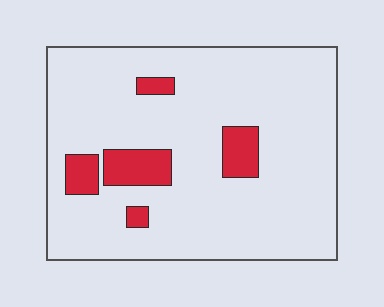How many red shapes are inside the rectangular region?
5.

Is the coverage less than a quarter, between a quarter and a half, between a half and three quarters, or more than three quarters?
Less than a quarter.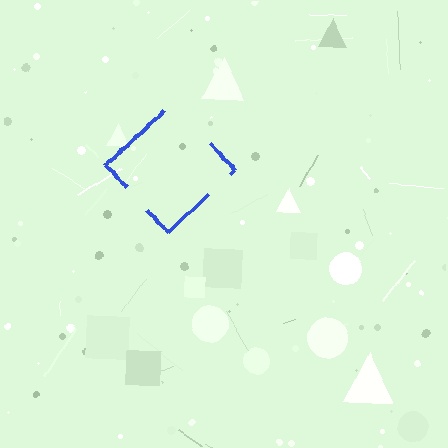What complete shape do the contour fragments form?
The contour fragments form a diamond.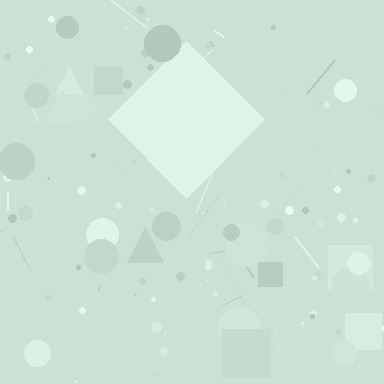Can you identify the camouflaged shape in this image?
The camouflaged shape is a diamond.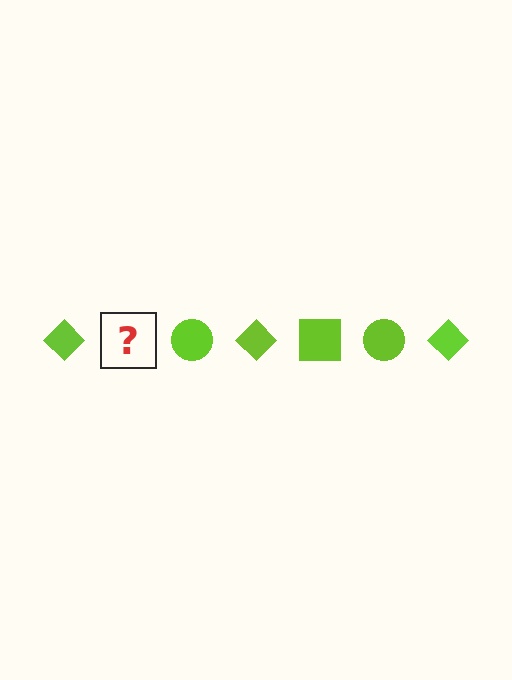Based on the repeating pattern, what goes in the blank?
The blank should be a lime square.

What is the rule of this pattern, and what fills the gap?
The rule is that the pattern cycles through diamond, square, circle shapes in lime. The gap should be filled with a lime square.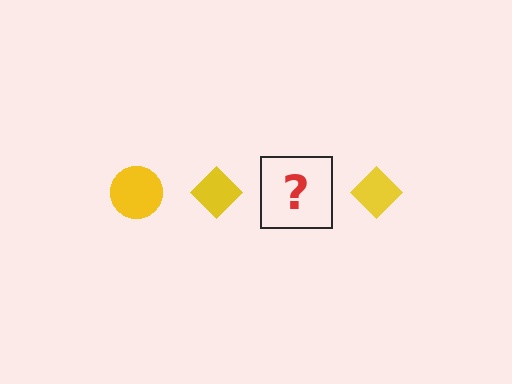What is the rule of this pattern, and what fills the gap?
The rule is that the pattern cycles through circle, diamond shapes in yellow. The gap should be filled with a yellow circle.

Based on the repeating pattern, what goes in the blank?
The blank should be a yellow circle.